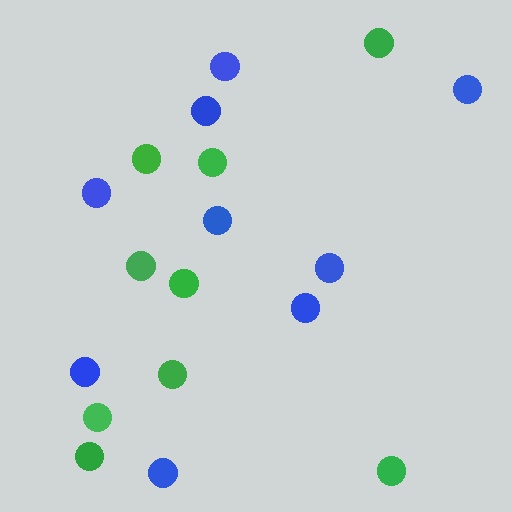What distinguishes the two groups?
There are 2 groups: one group of blue circles (9) and one group of green circles (9).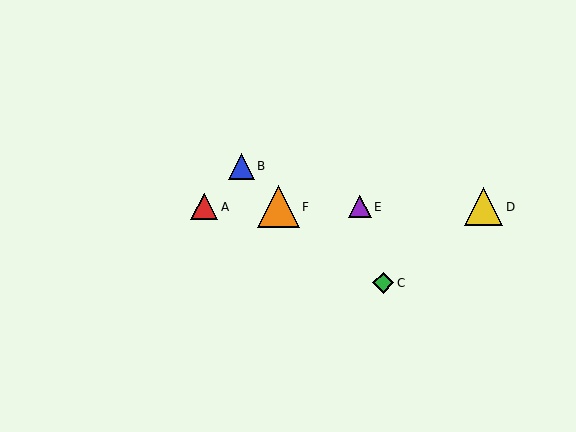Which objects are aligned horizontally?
Objects A, D, E, F are aligned horizontally.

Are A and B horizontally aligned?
No, A is at y≈207 and B is at y≈166.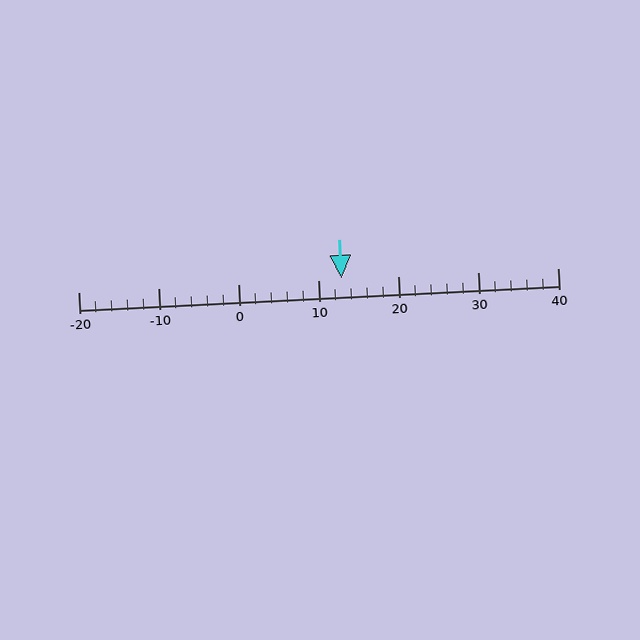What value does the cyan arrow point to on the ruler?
The cyan arrow points to approximately 13.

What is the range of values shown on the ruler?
The ruler shows values from -20 to 40.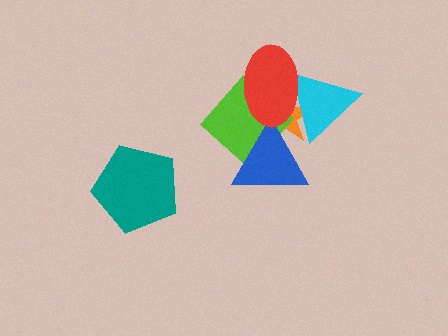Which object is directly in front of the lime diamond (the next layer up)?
The blue triangle is directly in front of the lime diamond.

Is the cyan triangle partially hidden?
Yes, it is partially covered by another shape.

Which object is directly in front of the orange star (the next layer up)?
The cyan triangle is directly in front of the orange star.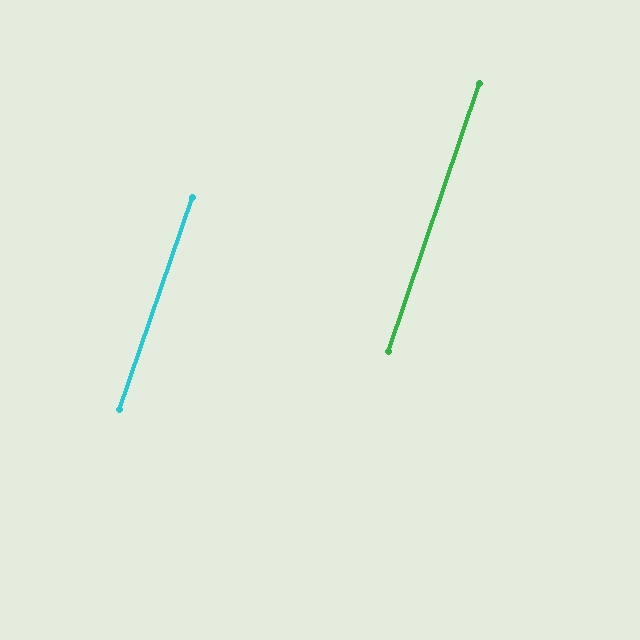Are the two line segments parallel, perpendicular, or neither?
Parallel — their directions differ by only 0.3°.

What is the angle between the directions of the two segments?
Approximately 0 degrees.